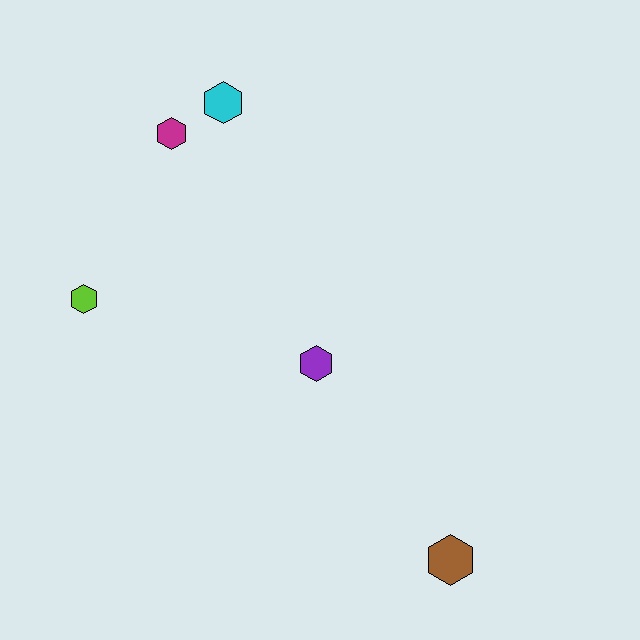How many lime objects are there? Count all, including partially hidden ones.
There is 1 lime object.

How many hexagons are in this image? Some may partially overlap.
There are 5 hexagons.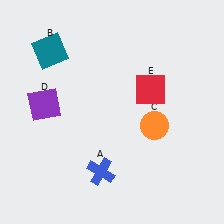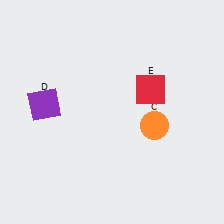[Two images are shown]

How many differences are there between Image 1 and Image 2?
There are 2 differences between the two images.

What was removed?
The blue cross (A), the teal square (B) were removed in Image 2.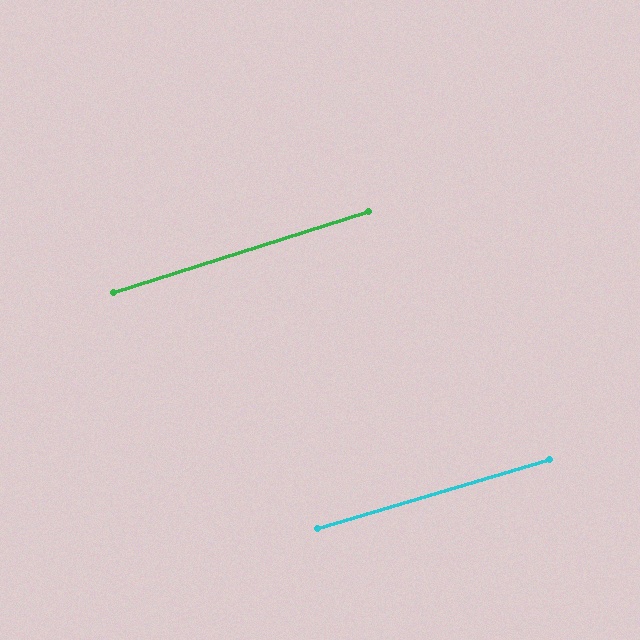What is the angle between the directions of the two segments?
Approximately 1 degree.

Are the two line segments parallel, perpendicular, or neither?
Parallel — their directions differ by only 1.1°.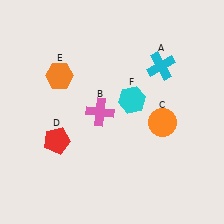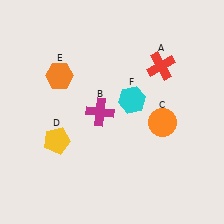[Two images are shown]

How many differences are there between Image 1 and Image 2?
There are 3 differences between the two images.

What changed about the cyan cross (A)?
In Image 1, A is cyan. In Image 2, it changed to red.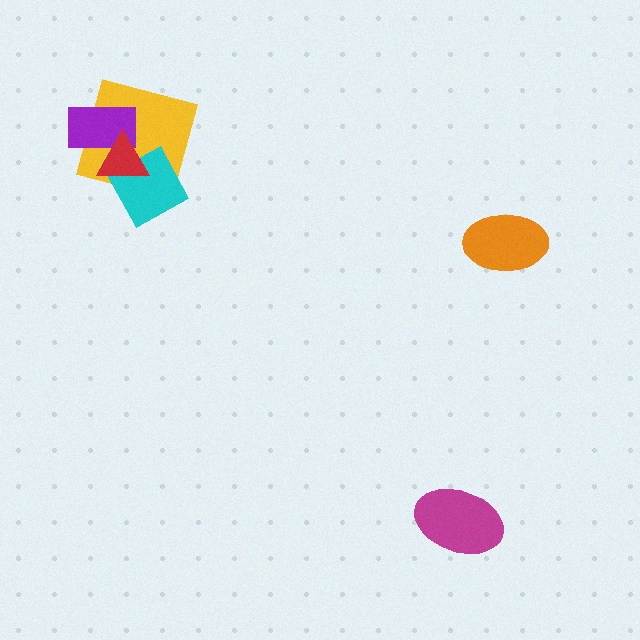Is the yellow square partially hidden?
Yes, it is partially covered by another shape.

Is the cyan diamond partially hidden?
Yes, it is partially covered by another shape.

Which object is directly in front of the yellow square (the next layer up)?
The cyan diamond is directly in front of the yellow square.